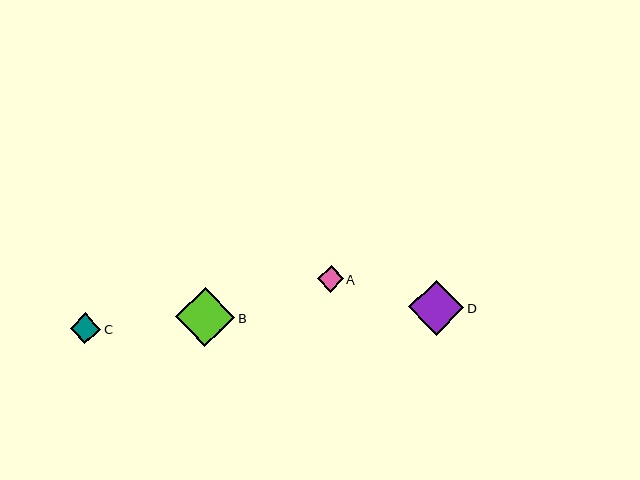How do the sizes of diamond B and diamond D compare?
Diamond B and diamond D are approximately the same size.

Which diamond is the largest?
Diamond B is the largest with a size of approximately 60 pixels.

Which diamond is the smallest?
Diamond A is the smallest with a size of approximately 26 pixels.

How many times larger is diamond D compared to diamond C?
Diamond D is approximately 1.8 times the size of diamond C.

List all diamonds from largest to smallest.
From largest to smallest: B, D, C, A.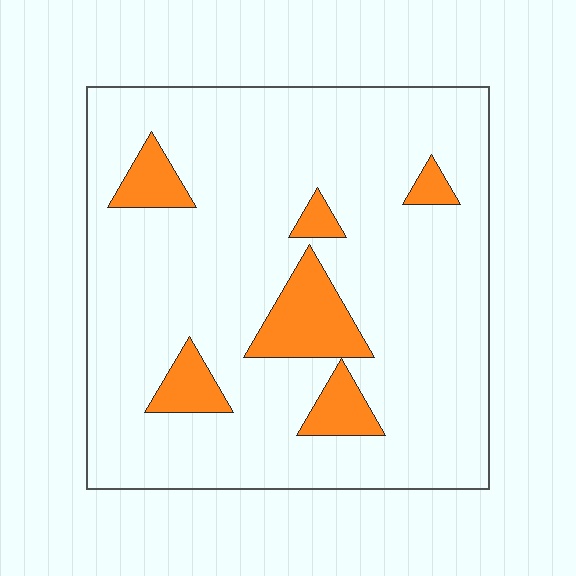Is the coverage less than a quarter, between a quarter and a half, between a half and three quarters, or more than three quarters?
Less than a quarter.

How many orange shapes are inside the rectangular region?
6.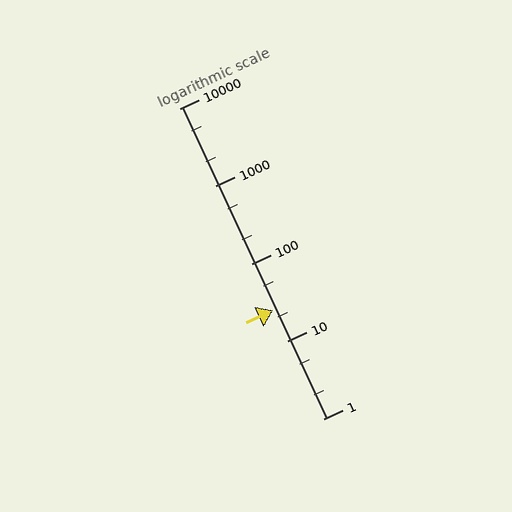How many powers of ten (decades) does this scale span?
The scale spans 4 decades, from 1 to 10000.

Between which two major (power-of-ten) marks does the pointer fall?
The pointer is between 10 and 100.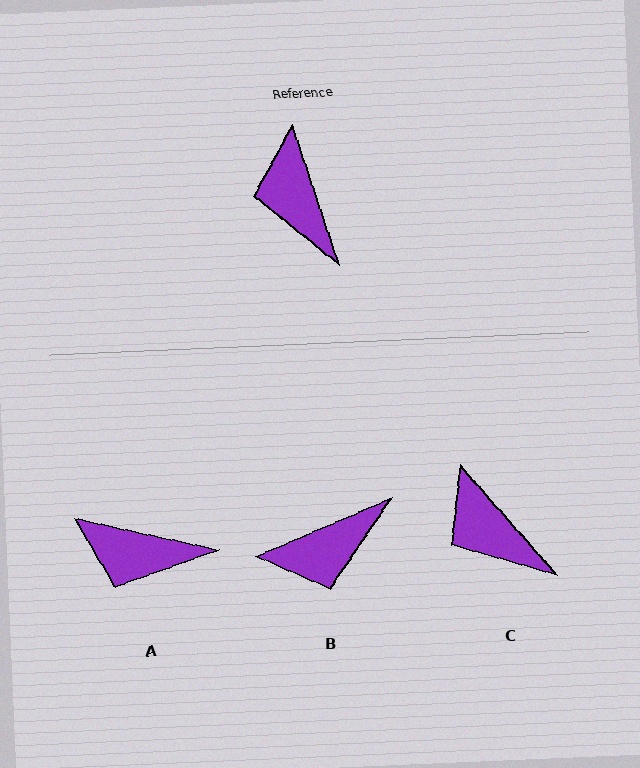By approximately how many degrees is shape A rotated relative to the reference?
Approximately 59 degrees counter-clockwise.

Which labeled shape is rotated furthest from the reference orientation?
B, about 95 degrees away.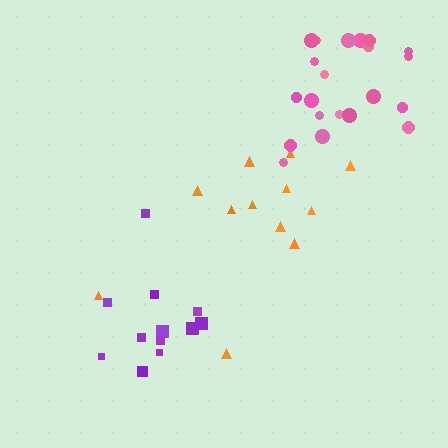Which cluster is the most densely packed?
Pink.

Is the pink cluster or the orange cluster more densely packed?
Pink.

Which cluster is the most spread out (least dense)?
Orange.